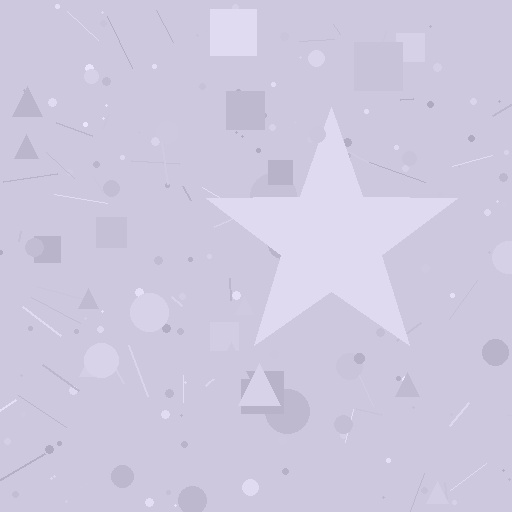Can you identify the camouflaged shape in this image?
The camouflaged shape is a star.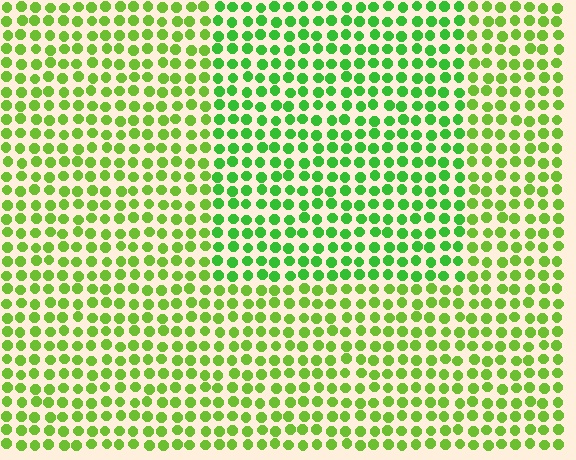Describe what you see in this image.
The image is filled with small lime elements in a uniform arrangement. A rectangle-shaped region is visible where the elements are tinted to a slightly different hue, forming a subtle color boundary.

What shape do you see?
I see a rectangle.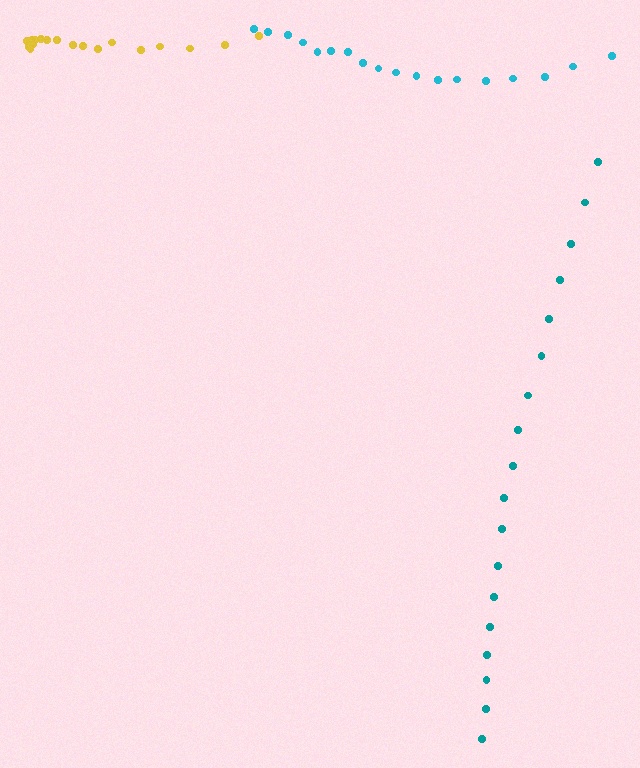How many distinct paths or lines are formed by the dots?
There are 3 distinct paths.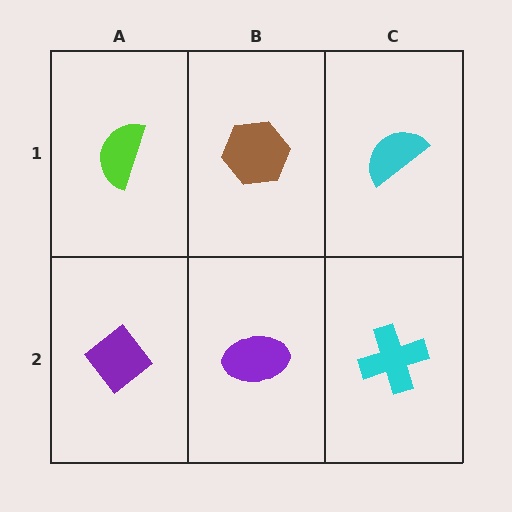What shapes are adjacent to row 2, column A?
A lime semicircle (row 1, column A), a purple ellipse (row 2, column B).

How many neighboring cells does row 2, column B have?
3.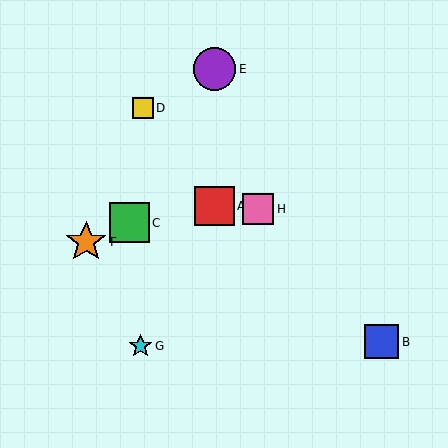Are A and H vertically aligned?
No, A is at x≈214 and H is at x≈258.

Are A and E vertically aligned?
Yes, both are at x≈214.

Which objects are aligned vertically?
Objects A, E are aligned vertically.